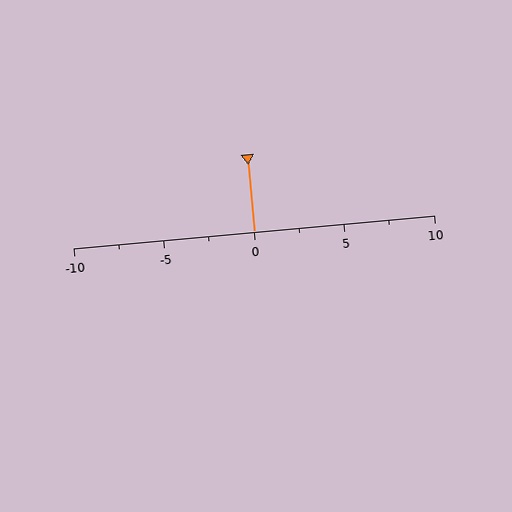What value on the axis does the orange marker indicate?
The marker indicates approximately 0.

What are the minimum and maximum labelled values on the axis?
The axis runs from -10 to 10.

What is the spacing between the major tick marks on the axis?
The major ticks are spaced 5 apart.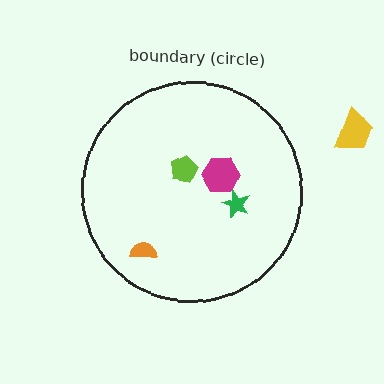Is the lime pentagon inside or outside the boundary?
Inside.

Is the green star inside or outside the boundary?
Inside.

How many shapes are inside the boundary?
4 inside, 1 outside.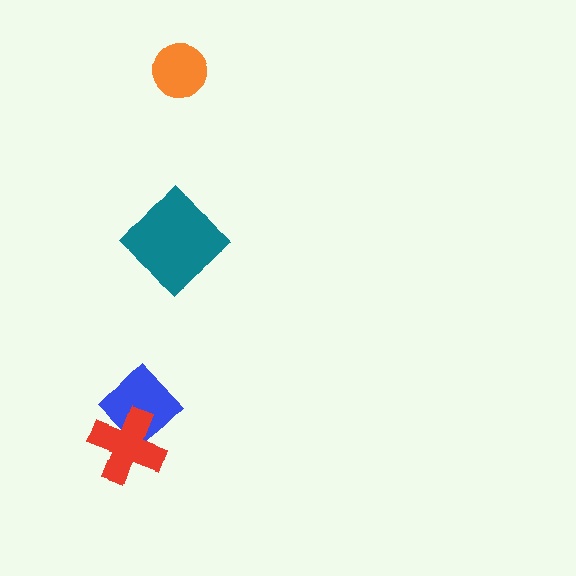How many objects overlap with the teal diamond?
0 objects overlap with the teal diamond.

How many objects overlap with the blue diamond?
1 object overlaps with the blue diamond.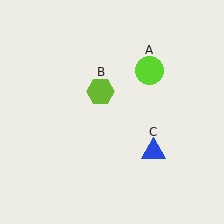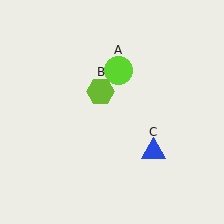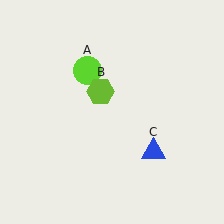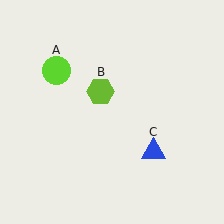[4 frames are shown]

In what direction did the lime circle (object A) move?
The lime circle (object A) moved left.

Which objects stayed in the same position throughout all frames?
Lime hexagon (object B) and blue triangle (object C) remained stationary.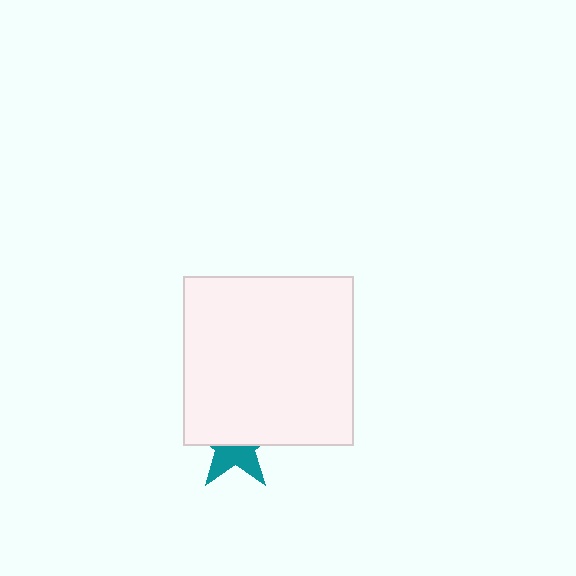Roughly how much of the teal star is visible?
A small part of it is visible (roughly 43%).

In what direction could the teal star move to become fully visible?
The teal star could move down. That would shift it out from behind the white rectangle entirely.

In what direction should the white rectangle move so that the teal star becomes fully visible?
The white rectangle should move up. That is the shortest direction to clear the overlap and leave the teal star fully visible.